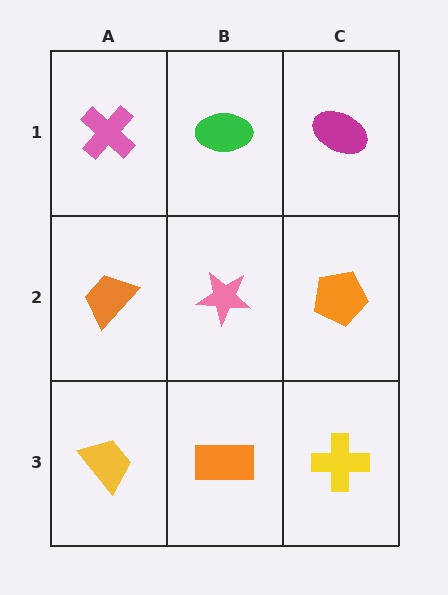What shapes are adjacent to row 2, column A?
A pink cross (row 1, column A), a yellow trapezoid (row 3, column A), a pink star (row 2, column B).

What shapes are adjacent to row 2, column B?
A green ellipse (row 1, column B), an orange rectangle (row 3, column B), an orange trapezoid (row 2, column A), an orange pentagon (row 2, column C).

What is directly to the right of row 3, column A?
An orange rectangle.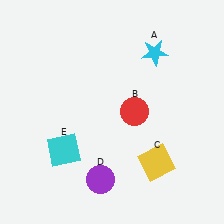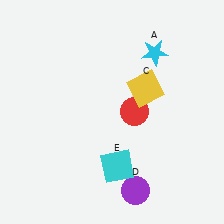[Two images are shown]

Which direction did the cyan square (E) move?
The cyan square (E) moved right.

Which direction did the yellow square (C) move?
The yellow square (C) moved up.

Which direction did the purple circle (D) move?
The purple circle (D) moved right.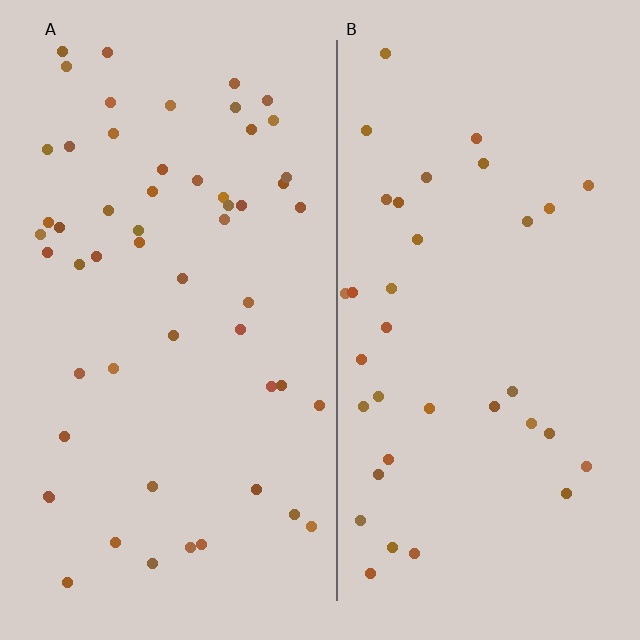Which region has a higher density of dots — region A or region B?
A (the left).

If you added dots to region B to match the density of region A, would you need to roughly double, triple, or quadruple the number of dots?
Approximately double.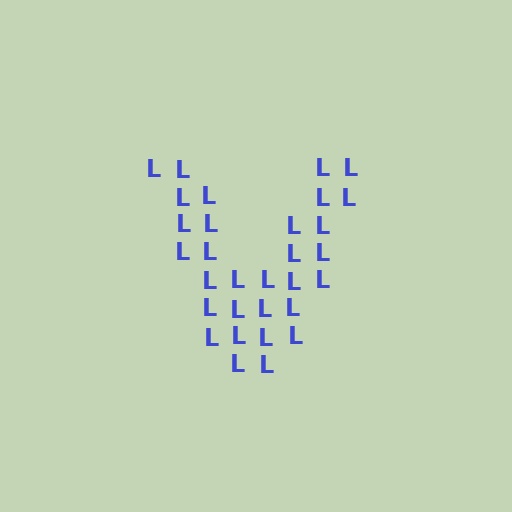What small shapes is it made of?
It is made of small letter L's.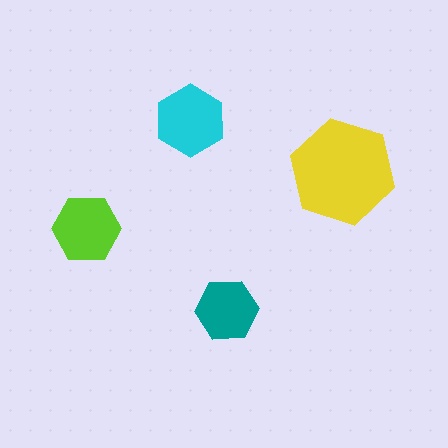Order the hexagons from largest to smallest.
the yellow one, the cyan one, the lime one, the teal one.